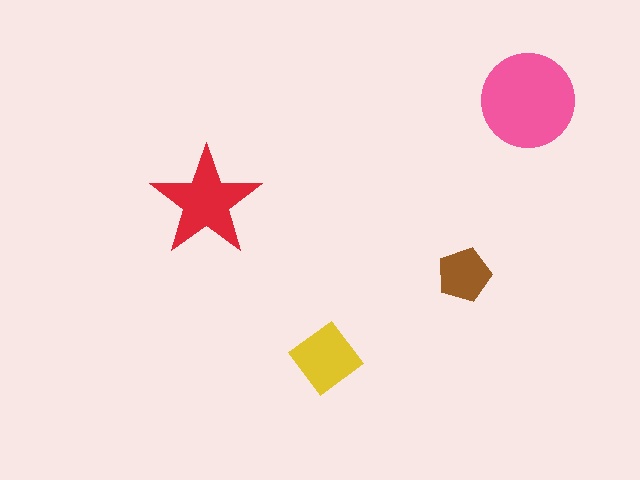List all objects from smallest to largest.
The brown pentagon, the yellow diamond, the red star, the pink circle.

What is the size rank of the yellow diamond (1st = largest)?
3rd.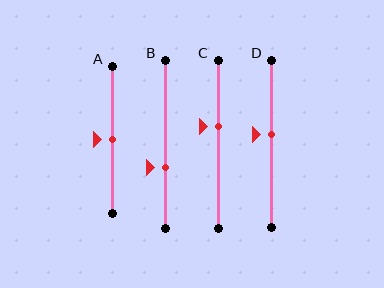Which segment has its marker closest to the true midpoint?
Segment A has its marker closest to the true midpoint.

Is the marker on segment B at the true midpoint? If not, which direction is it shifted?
No, the marker on segment B is shifted downward by about 14% of the segment length.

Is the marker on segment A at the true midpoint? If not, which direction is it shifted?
Yes, the marker on segment A is at the true midpoint.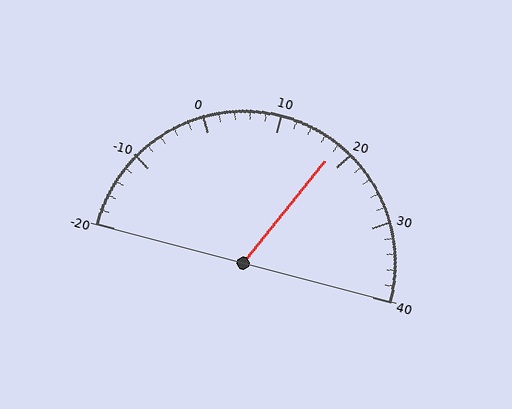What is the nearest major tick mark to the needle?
The nearest major tick mark is 20.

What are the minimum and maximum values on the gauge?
The gauge ranges from -20 to 40.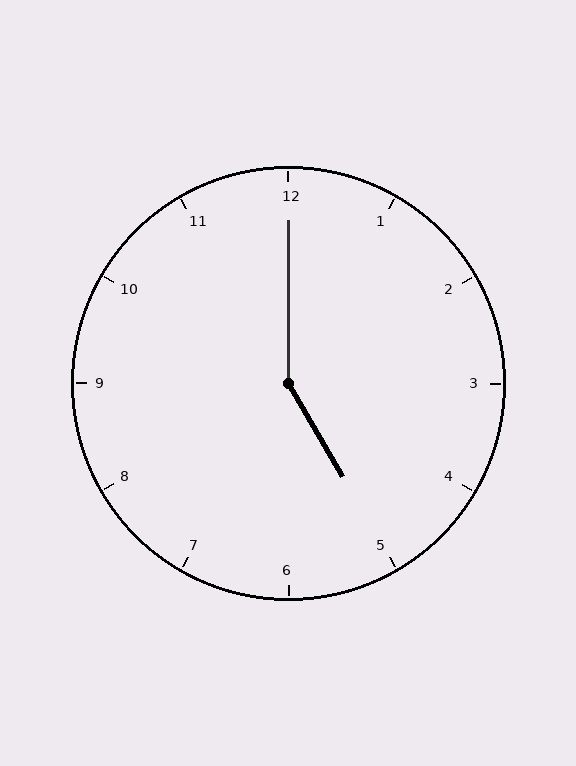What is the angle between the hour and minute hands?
Approximately 150 degrees.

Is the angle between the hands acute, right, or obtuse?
It is obtuse.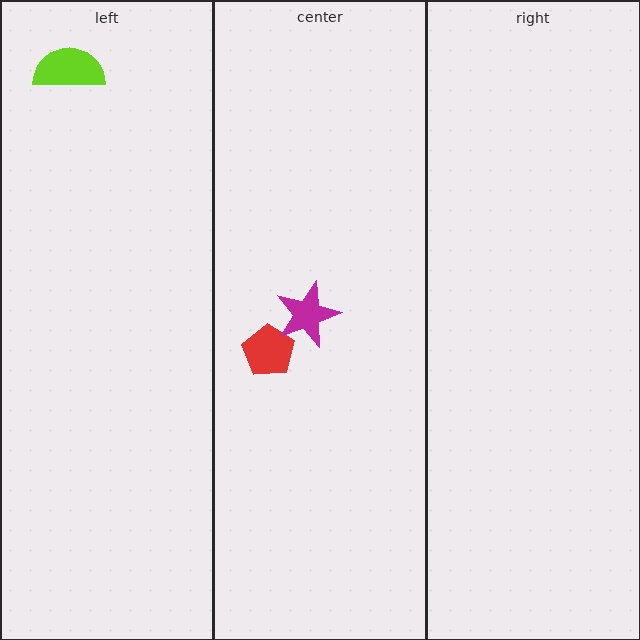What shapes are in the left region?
The lime semicircle.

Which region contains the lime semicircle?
The left region.